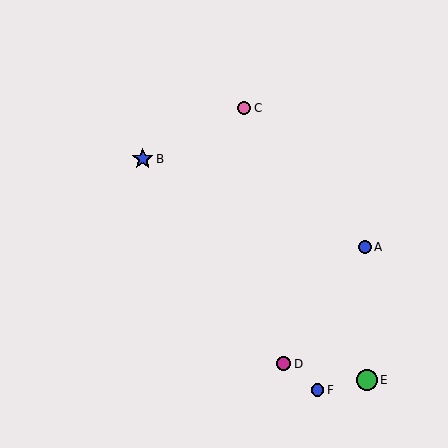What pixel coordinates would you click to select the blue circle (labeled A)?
Click at (365, 247) to select the blue circle A.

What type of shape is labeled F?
Shape F is a blue circle.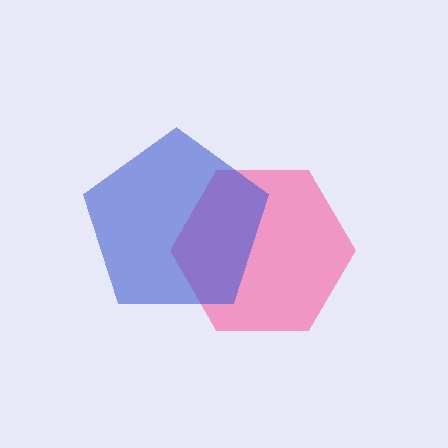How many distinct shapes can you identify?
There are 2 distinct shapes: a pink hexagon, a blue pentagon.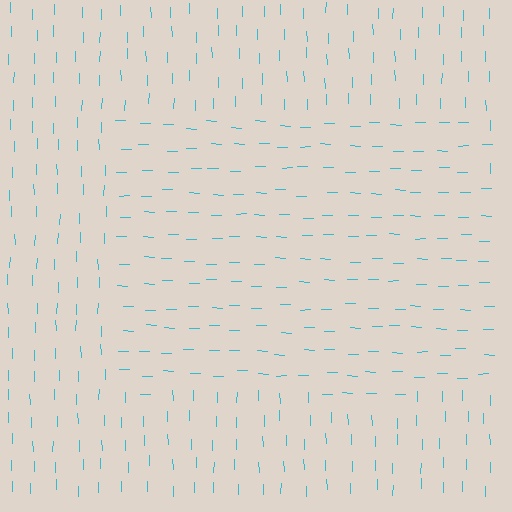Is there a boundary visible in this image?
Yes, there is a texture boundary formed by a change in line orientation.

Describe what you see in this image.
The image is filled with small cyan line segments. A rectangle region in the image has lines oriented differently from the surrounding lines, creating a visible texture boundary.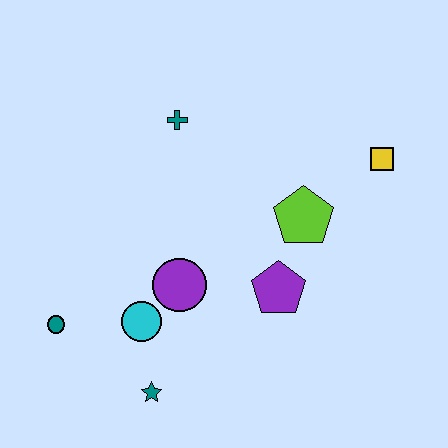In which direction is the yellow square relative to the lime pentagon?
The yellow square is to the right of the lime pentagon.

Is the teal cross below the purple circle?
No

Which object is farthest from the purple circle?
The yellow square is farthest from the purple circle.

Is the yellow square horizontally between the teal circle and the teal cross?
No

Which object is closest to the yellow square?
The lime pentagon is closest to the yellow square.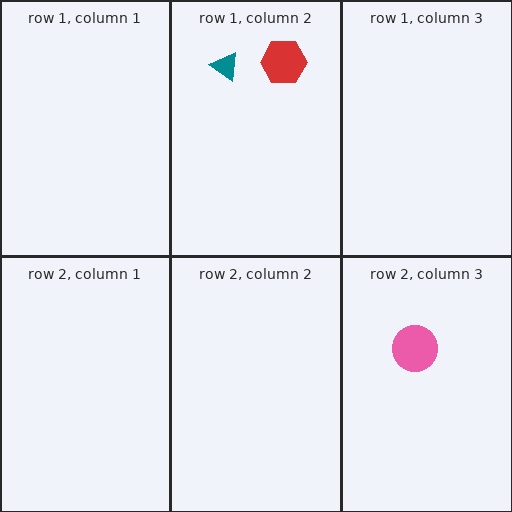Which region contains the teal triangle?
The row 1, column 2 region.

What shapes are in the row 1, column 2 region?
The red hexagon, the teal triangle.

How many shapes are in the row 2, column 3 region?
1.